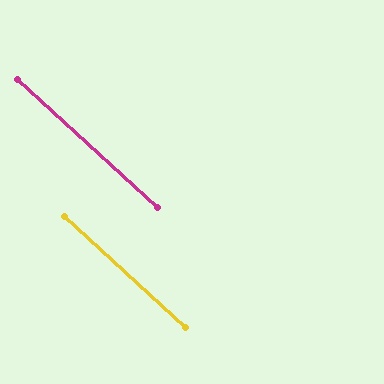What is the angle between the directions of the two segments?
Approximately 1 degree.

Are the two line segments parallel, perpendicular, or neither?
Parallel — their directions differ by only 0.6°.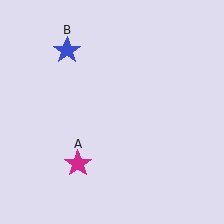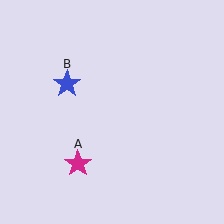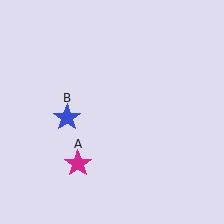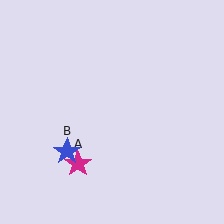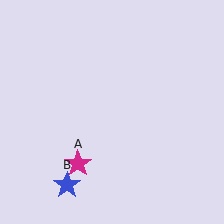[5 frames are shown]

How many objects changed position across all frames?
1 object changed position: blue star (object B).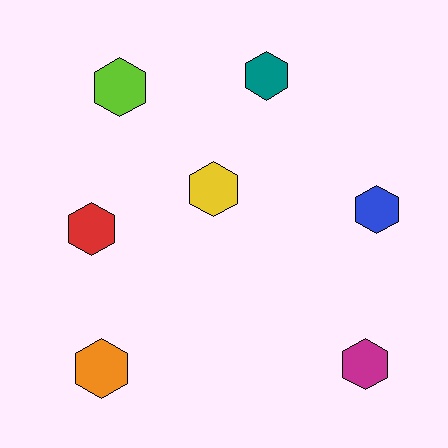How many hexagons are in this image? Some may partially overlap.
There are 7 hexagons.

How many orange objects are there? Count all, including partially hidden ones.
There is 1 orange object.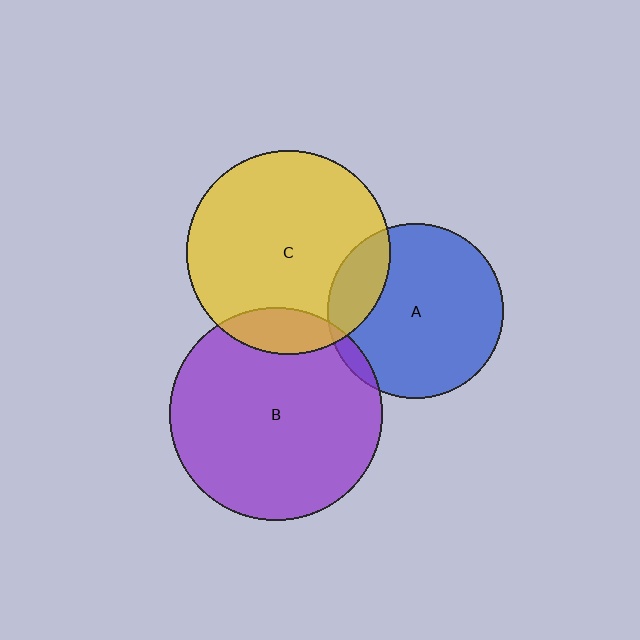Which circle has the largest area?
Circle B (purple).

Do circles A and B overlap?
Yes.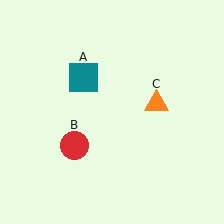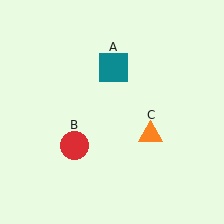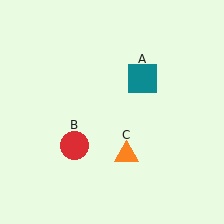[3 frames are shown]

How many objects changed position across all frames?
2 objects changed position: teal square (object A), orange triangle (object C).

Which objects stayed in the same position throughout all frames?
Red circle (object B) remained stationary.